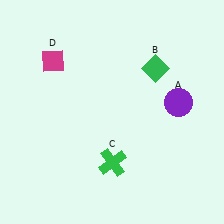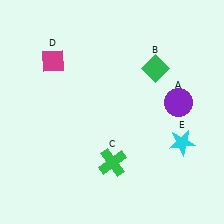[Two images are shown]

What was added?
A cyan star (E) was added in Image 2.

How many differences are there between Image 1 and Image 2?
There is 1 difference between the two images.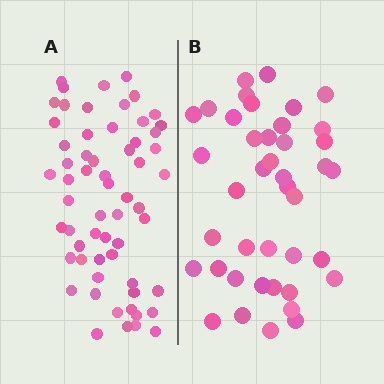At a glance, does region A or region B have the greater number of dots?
Region A (the left region) has more dots.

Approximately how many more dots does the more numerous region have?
Region A has approximately 20 more dots than region B.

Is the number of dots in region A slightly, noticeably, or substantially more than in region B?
Region A has substantially more. The ratio is roughly 1.5 to 1.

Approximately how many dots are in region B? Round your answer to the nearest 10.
About 40 dots. (The exact count is 41, which rounds to 40.)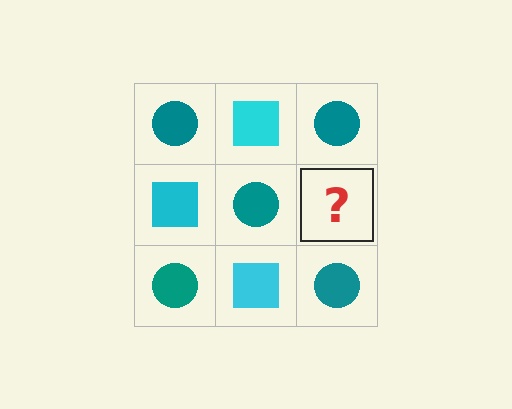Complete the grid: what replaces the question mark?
The question mark should be replaced with a cyan square.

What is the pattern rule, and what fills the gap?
The rule is that it alternates teal circle and cyan square in a checkerboard pattern. The gap should be filled with a cyan square.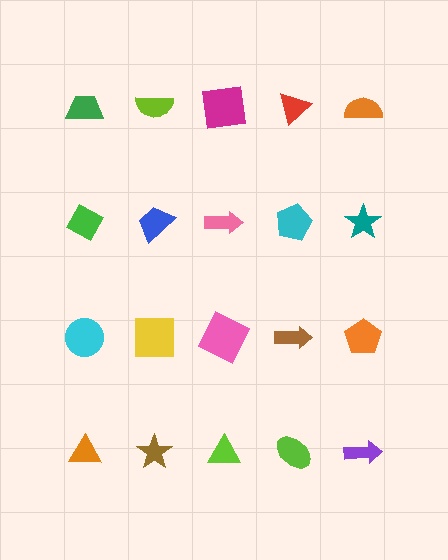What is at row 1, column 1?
A green trapezoid.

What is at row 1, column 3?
A magenta square.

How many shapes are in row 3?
5 shapes.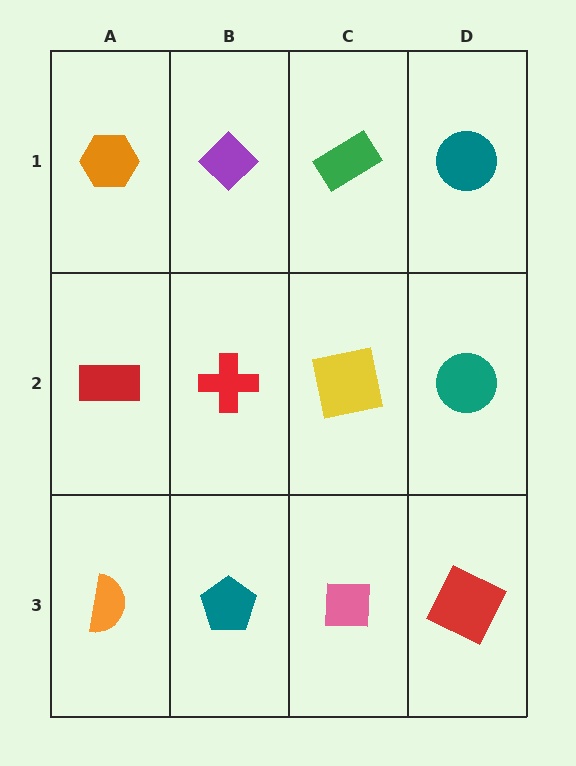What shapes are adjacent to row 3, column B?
A red cross (row 2, column B), an orange semicircle (row 3, column A), a pink square (row 3, column C).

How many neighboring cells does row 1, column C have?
3.